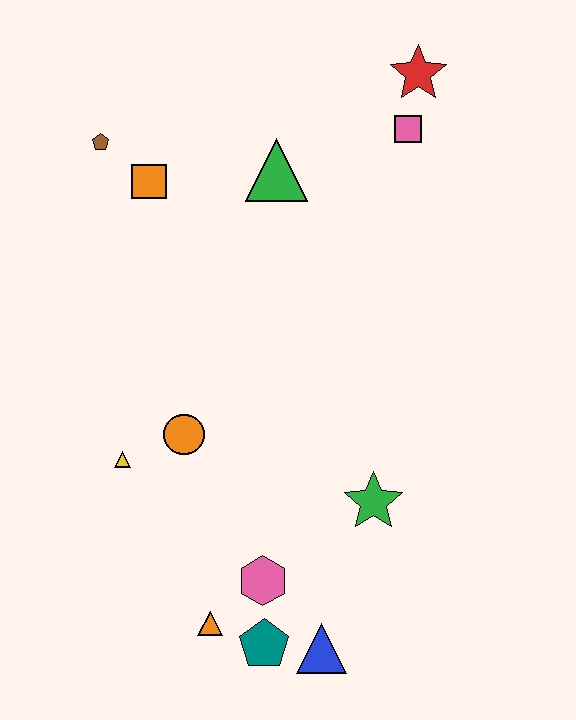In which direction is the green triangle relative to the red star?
The green triangle is to the left of the red star.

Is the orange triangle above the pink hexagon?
No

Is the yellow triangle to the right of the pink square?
No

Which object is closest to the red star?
The pink square is closest to the red star.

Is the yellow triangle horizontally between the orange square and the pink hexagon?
No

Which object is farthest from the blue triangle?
The red star is farthest from the blue triangle.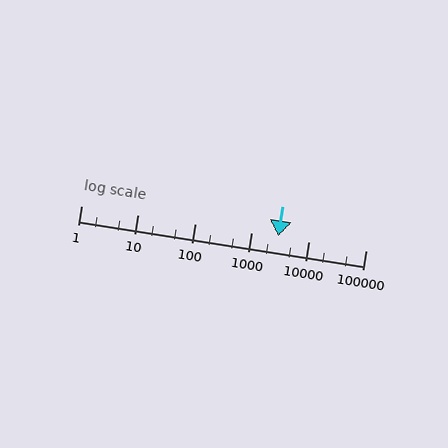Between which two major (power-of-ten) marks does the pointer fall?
The pointer is between 1000 and 10000.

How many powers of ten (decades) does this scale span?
The scale spans 5 decades, from 1 to 100000.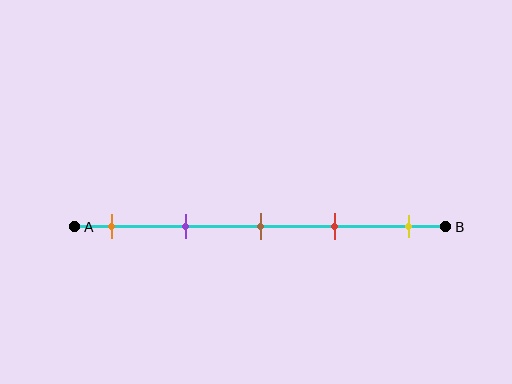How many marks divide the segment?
There are 5 marks dividing the segment.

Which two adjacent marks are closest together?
The brown and red marks are the closest adjacent pair.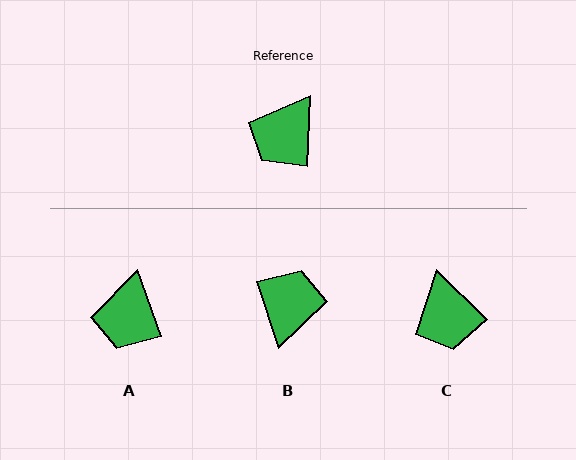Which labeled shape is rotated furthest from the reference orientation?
B, about 159 degrees away.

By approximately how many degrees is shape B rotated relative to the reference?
Approximately 159 degrees clockwise.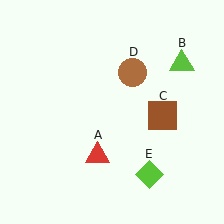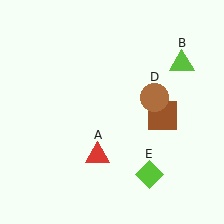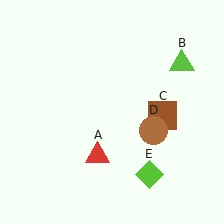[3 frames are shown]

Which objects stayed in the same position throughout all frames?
Red triangle (object A) and lime triangle (object B) and brown square (object C) and lime diamond (object E) remained stationary.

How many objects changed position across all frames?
1 object changed position: brown circle (object D).